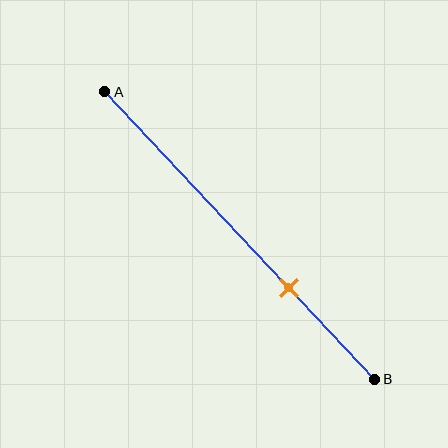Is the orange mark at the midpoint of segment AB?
No, the mark is at about 70% from A, not at the 50% midpoint.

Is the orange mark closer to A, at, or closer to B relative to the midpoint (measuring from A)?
The orange mark is closer to point B than the midpoint of segment AB.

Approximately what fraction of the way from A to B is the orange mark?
The orange mark is approximately 70% of the way from A to B.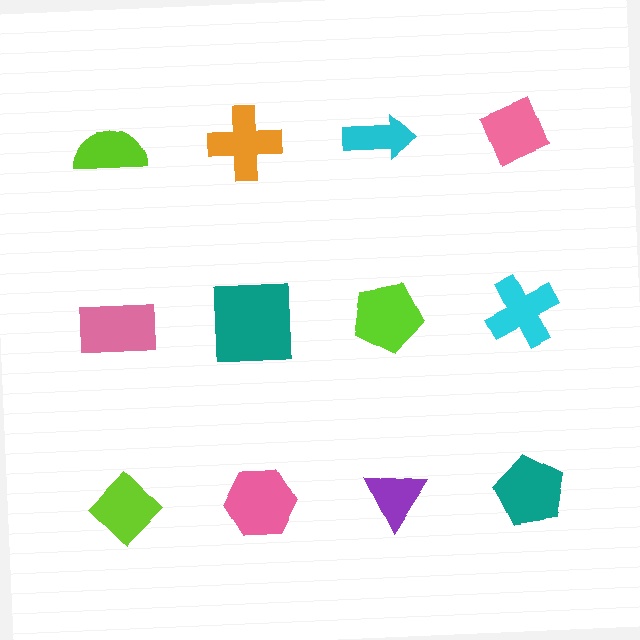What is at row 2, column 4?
A cyan cross.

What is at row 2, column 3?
A lime pentagon.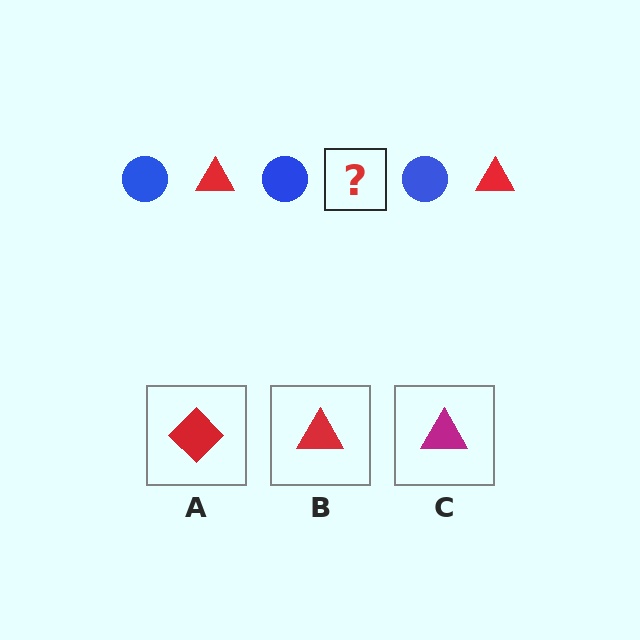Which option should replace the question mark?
Option B.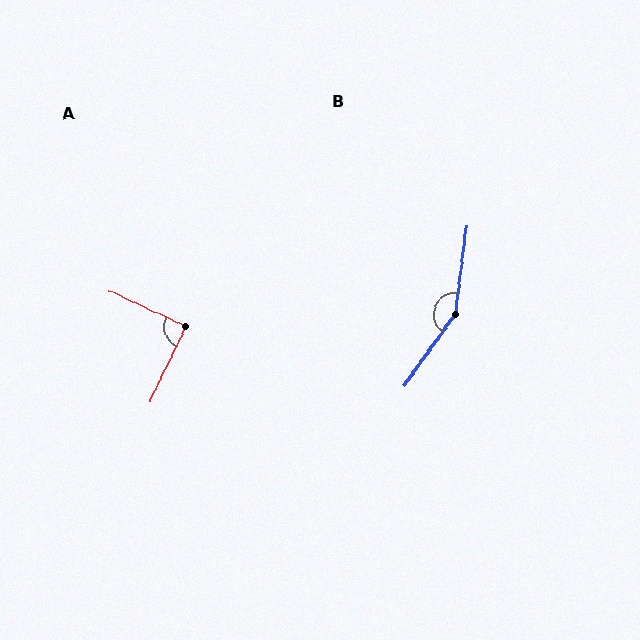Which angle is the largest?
B, at approximately 152 degrees.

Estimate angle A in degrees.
Approximately 89 degrees.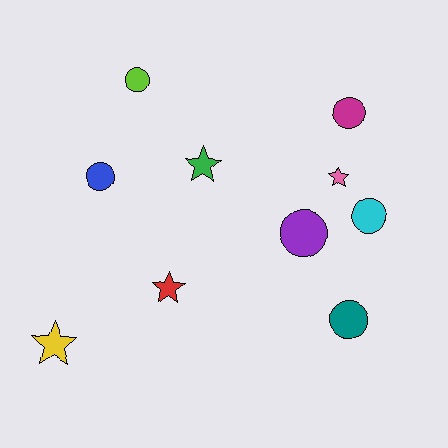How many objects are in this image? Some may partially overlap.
There are 10 objects.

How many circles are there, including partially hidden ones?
There are 6 circles.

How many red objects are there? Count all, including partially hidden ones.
There is 1 red object.